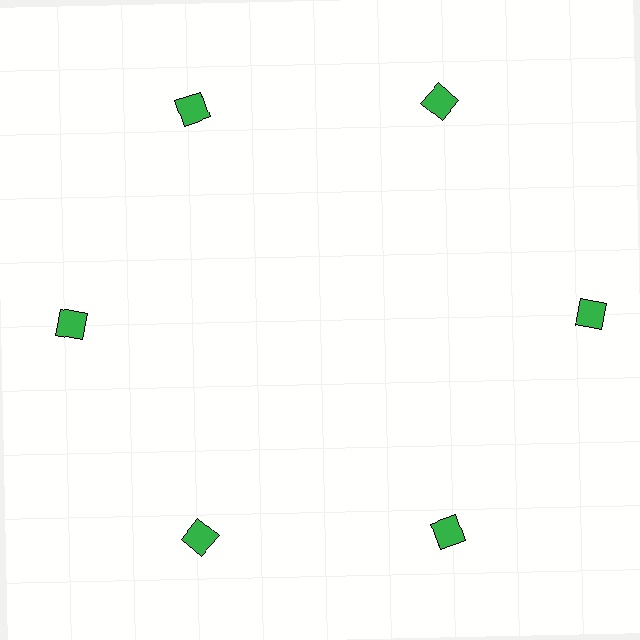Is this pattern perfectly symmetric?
No. The 6 green diamonds are arranged in a ring, but one element near the 3 o'clock position is pushed outward from the center, breaking the 6-fold rotational symmetry.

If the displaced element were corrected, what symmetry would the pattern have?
It would have 6-fold rotational symmetry — the pattern would map onto itself every 60 degrees.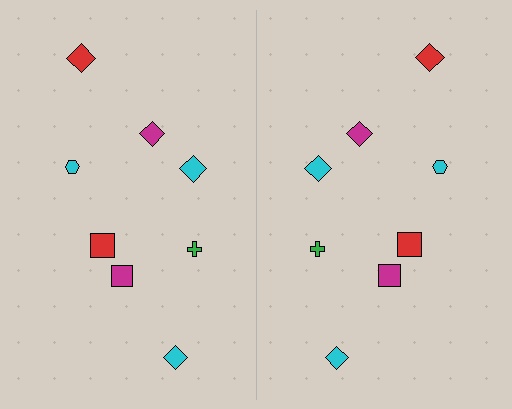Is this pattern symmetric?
Yes, this pattern has bilateral (reflection) symmetry.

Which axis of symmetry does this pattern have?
The pattern has a vertical axis of symmetry running through the center of the image.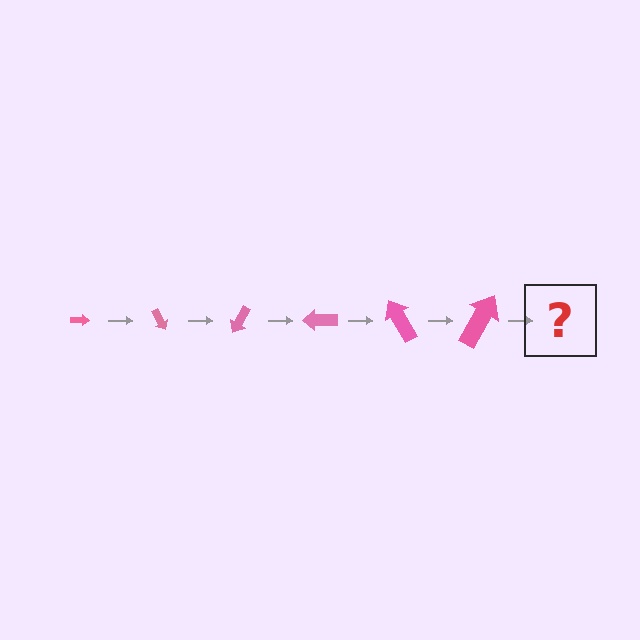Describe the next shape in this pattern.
It should be an arrow, larger than the previous one and rotated 360 degrees from the start.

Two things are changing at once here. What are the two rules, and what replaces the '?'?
The two rules are that the arrow grows larger each step and it rotates 60 degrees each step. The '?' should be an arrow, larger than the previous one and rotated 360 degrees from the start.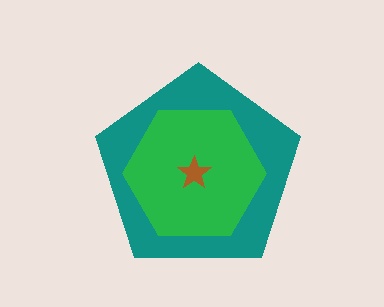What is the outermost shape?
The teal pentagon.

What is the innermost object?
The brown star.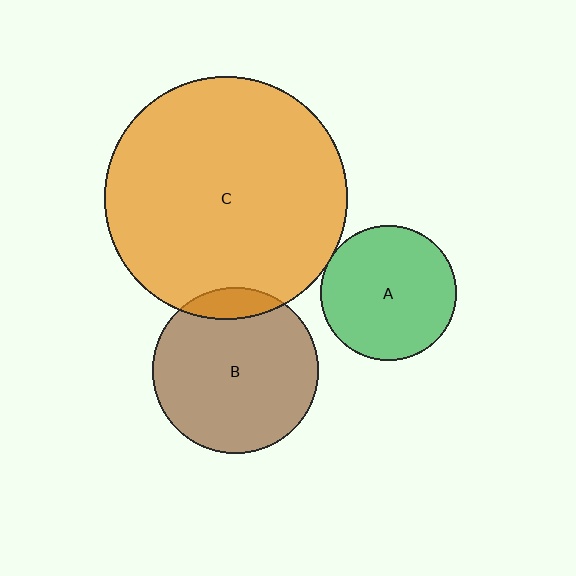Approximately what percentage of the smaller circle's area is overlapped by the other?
Approximately 10%.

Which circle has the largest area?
Circle C (orange).